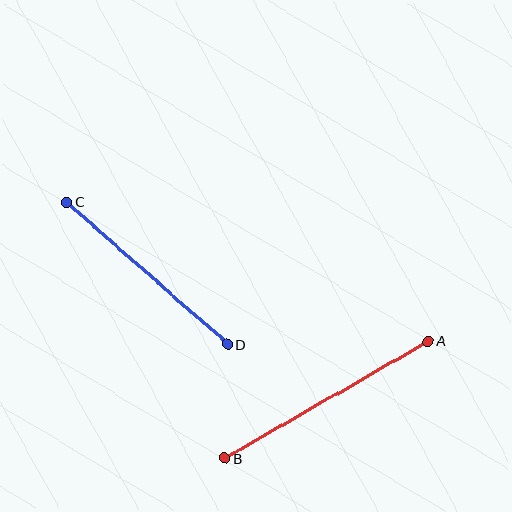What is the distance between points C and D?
The distance is approximately 215 pixels.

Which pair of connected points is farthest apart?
Points A and B are farthest apart.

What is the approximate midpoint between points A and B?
The midpoint is at approximately (327, 400) pixels.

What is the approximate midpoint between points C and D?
The midpoint is at approximately (147, 273) pixels.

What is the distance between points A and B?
The distance is approximately 234 pixels.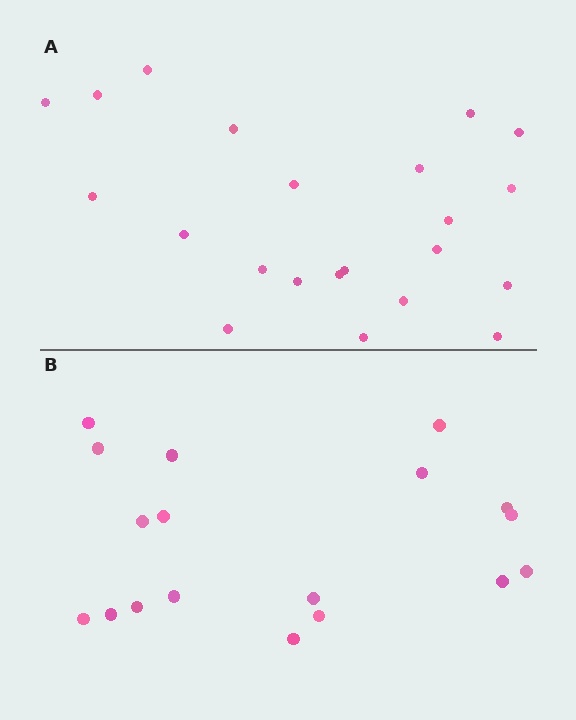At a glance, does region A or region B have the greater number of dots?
Region A (the top region) has more dots.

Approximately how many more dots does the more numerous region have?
Region A has about 4 more dots than region B.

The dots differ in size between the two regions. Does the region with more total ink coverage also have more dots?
No. Region B has more total ink coverage because its dots are larger, but region A actually contains more individual dots. Total area can be misleading — the number of items is what matters here.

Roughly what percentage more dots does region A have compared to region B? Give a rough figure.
About 20% more.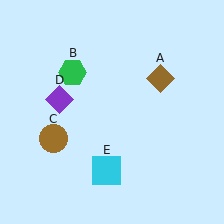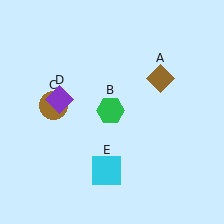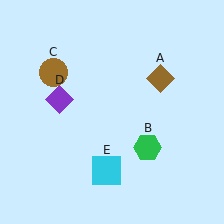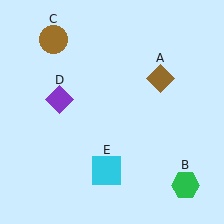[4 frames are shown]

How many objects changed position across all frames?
2 objects changed position: green hexagon (object B), brown circle (object C).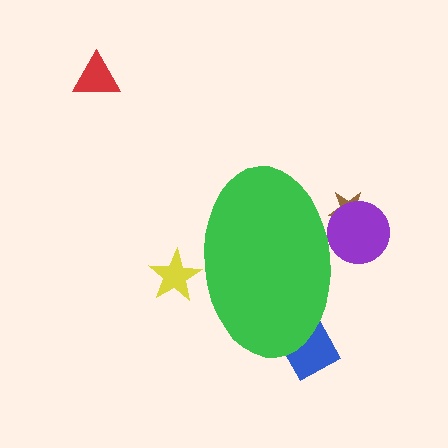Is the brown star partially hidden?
Yes, the brown star is partially hidden behind the green ellipse.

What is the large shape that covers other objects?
A green ellipse.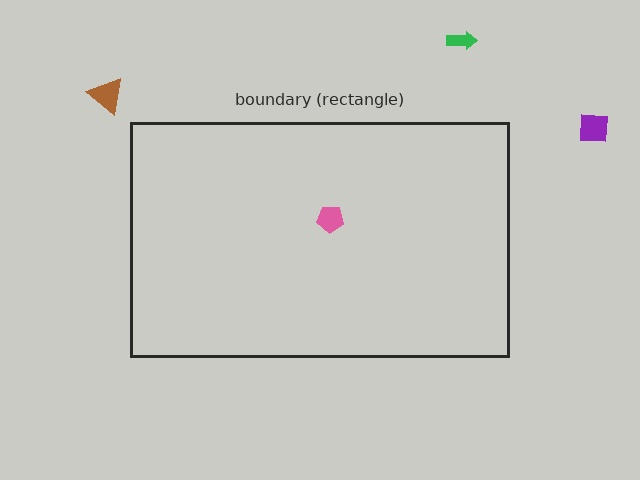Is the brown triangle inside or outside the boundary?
Outside.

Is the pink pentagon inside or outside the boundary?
Inside.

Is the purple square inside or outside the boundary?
Outside.